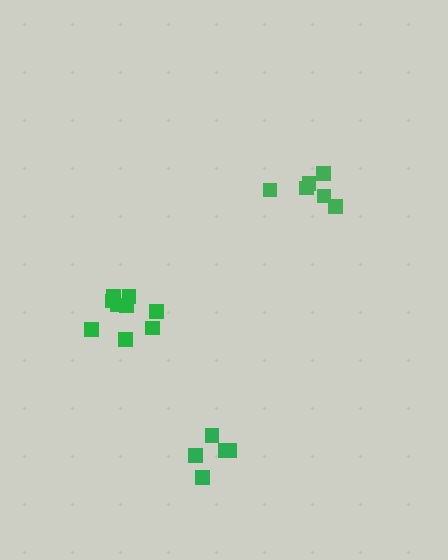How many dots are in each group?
Group 1: 5 dots, Group 2: 6 dots, Group 3: 9 dots (20 total).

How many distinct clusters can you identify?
There are 3 distinct clusters.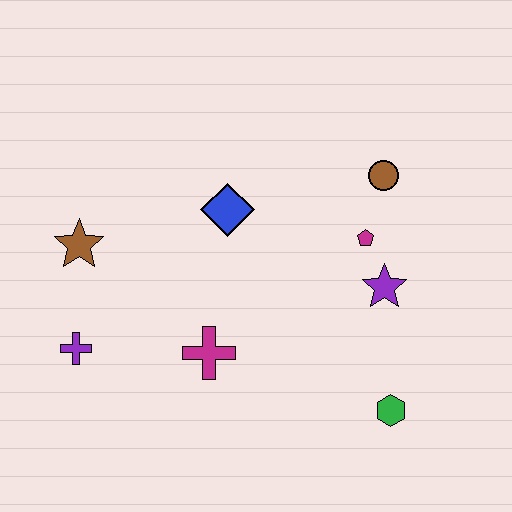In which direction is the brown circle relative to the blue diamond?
The brown circle is to the right of the blue diamond.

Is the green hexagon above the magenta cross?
No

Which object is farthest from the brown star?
The green hexagon is farthest from the brown star.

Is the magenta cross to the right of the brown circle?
No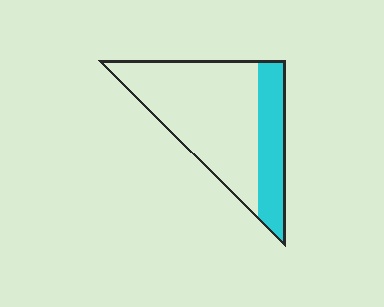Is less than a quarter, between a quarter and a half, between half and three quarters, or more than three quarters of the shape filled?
Between a quarter and a half.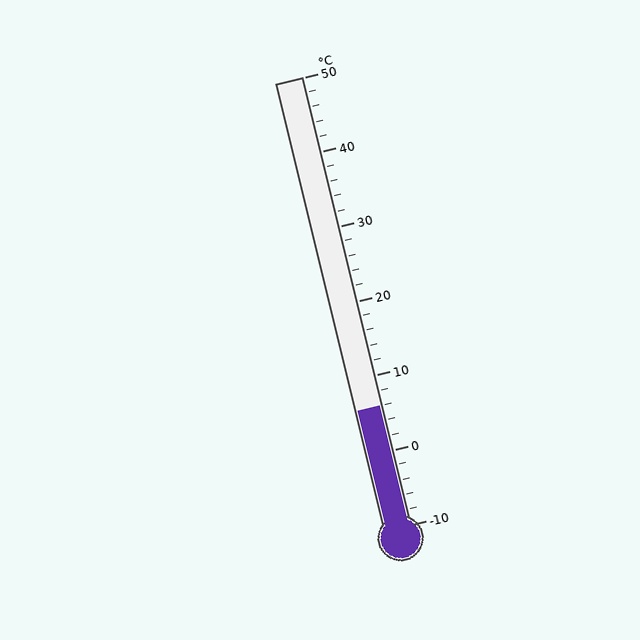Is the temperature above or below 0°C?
The temperature is above 0°C.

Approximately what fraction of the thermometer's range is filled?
The thermometer is filled to approximately 25% of its range.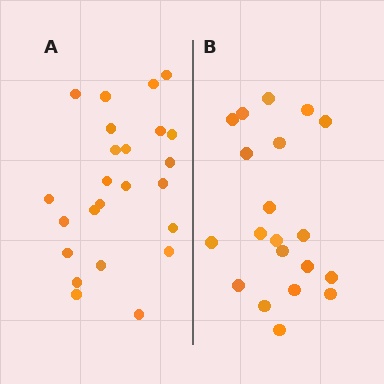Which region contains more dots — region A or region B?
Region A (the left region) has more dots.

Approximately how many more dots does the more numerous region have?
Region A has about 4 more dots than region B.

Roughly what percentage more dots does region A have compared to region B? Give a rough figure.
About 20% more.